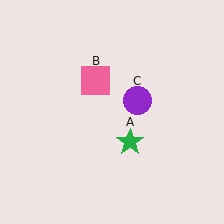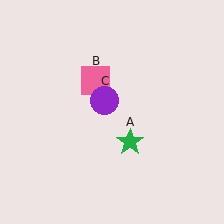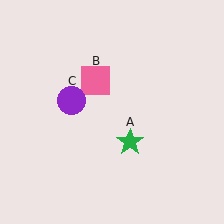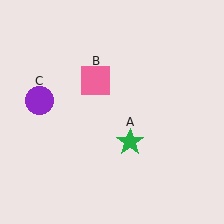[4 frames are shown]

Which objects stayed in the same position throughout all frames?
Green star (object A) and pink square (object B) remained stationary.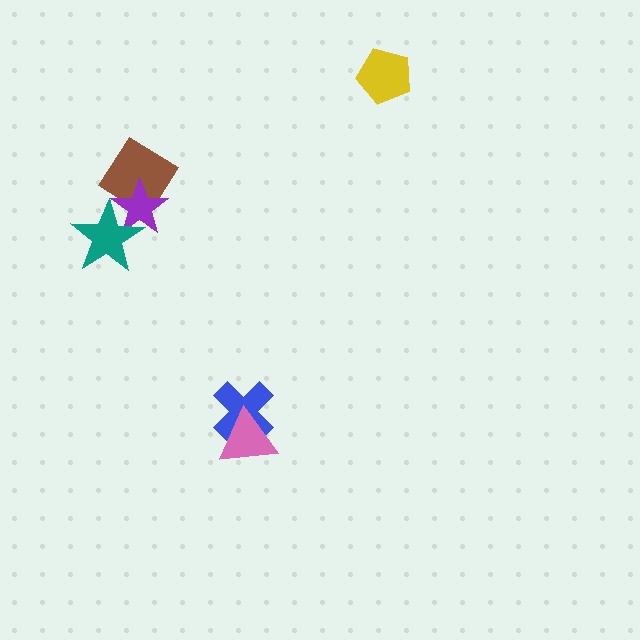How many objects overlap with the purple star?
2 objects overlap with the purple star.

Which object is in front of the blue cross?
The pink triangle is in front of the blue cross.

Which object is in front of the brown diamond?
The purple star is in front of the brown diamond.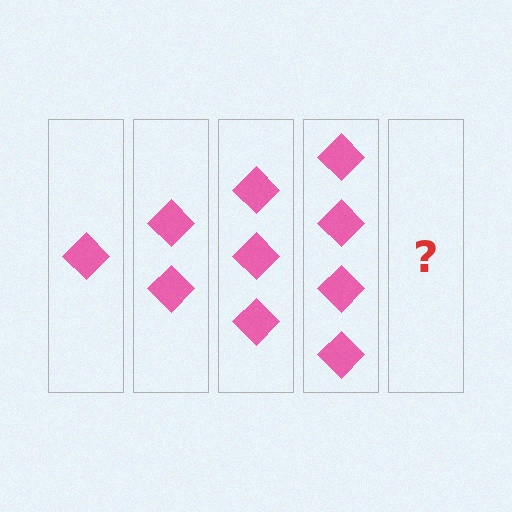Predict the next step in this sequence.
The next step is 5 diamonds.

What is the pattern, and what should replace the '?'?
The pattern is that each step adds one more diamond. The '?' should be 5 diamonds.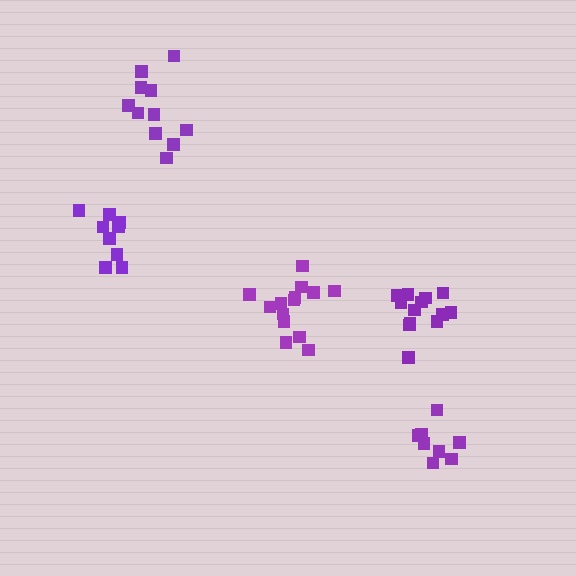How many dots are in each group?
Group 1: 9 dots, Group 2: 8 dots, Group 3: 11 dots, Group 4: 14 dots, Group 5: 13 dots (55 total).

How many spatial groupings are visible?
There are 5 spatial groupings.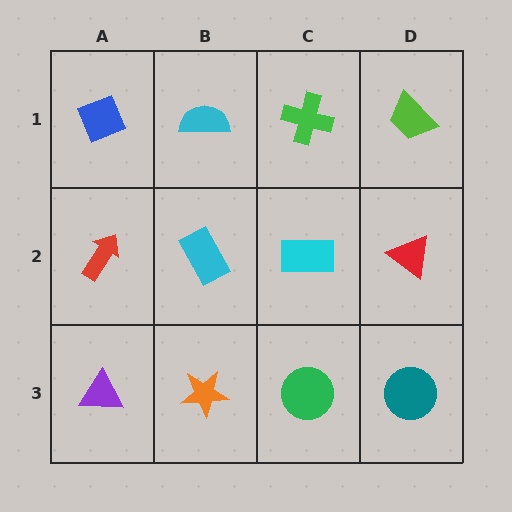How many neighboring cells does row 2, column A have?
3.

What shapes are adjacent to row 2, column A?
A blue diamond (row 1, column A), a purple triangle (row 3, column A), a cyan rectangle (row 2, column B).